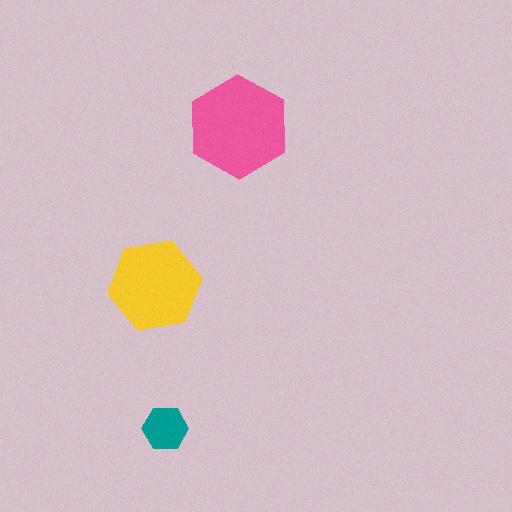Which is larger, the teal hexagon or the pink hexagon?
The pink one.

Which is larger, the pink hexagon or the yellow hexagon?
The pink one.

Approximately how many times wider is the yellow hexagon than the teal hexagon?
About 2 times wider.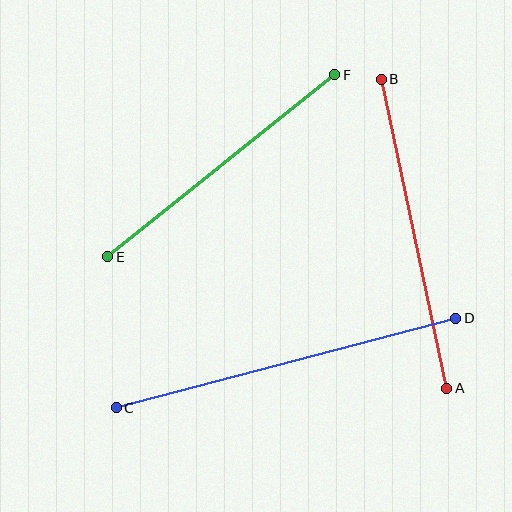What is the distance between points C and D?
The distance is approximately 351 pixels.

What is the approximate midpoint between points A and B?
The midpoint is at approximately (414, 234) pixels.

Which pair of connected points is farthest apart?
Points C and D are farthest apart.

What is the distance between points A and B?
The distance is approximately 316 pixels.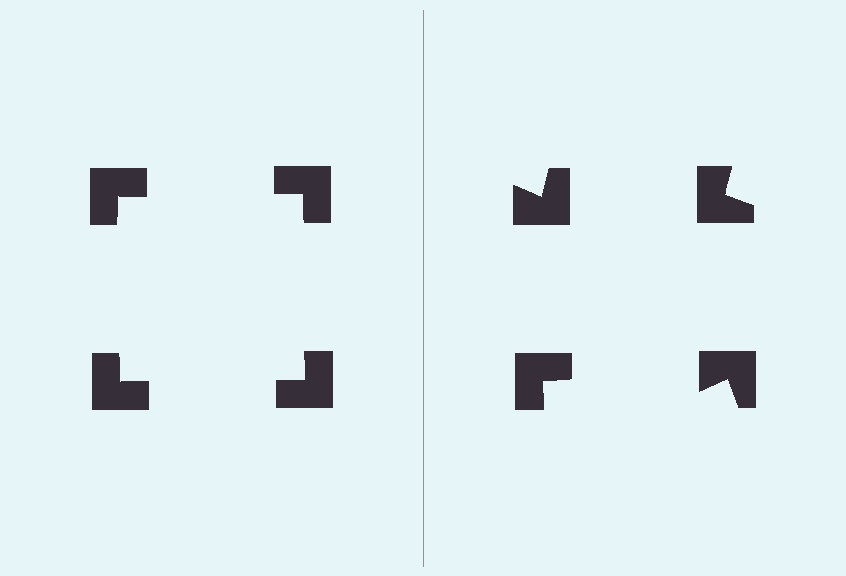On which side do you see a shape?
An illusory square appears on the left side. On the right side the wedge cuts are rotated, so no coherent shape forms.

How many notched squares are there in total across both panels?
8 — 4 on each side.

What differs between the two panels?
The notched squares are positioned identically on both sides; only the wedge orientations differ. On the left they align to a square; on the right they are misaligned.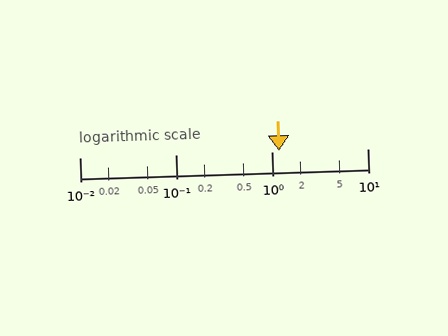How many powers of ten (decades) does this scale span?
The scale spans 3 decades, from 0.01 to 10.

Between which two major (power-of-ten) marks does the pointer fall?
The pointer is between 1 and 10.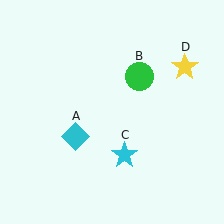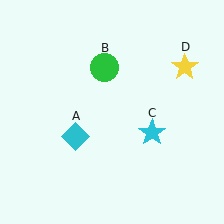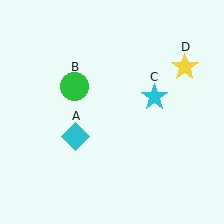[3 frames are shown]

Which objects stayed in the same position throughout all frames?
Cyan diamond (object A) and yellow star (object D) remained stationary.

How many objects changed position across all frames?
2 objects changed position: green circle (object B), cyan star (object C).